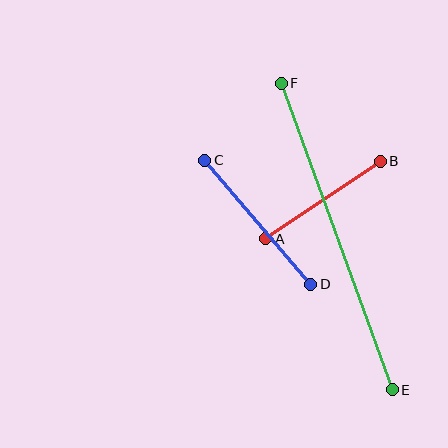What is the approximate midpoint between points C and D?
The midpoint is at approximately (258, 222) pixels.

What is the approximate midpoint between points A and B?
The midpoint is at approximately (323, 200) pixels.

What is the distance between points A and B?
The distance is approximately 138 pixels.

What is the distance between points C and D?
The distance is approximately 163 pixels.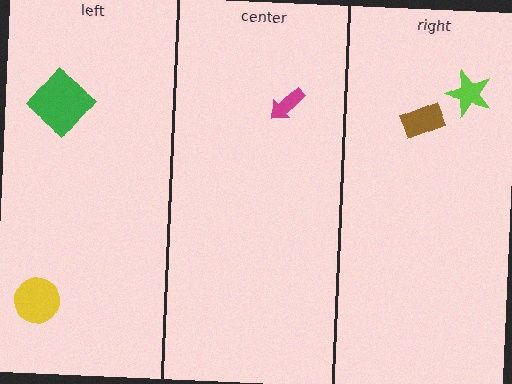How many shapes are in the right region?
2.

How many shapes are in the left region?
2.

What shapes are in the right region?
The brown rectangle, the lime star.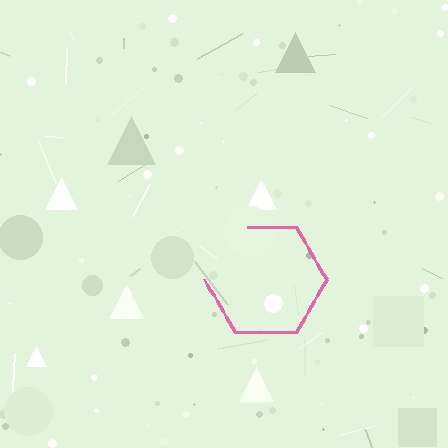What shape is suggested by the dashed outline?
The dashed outline suggests a hexagon.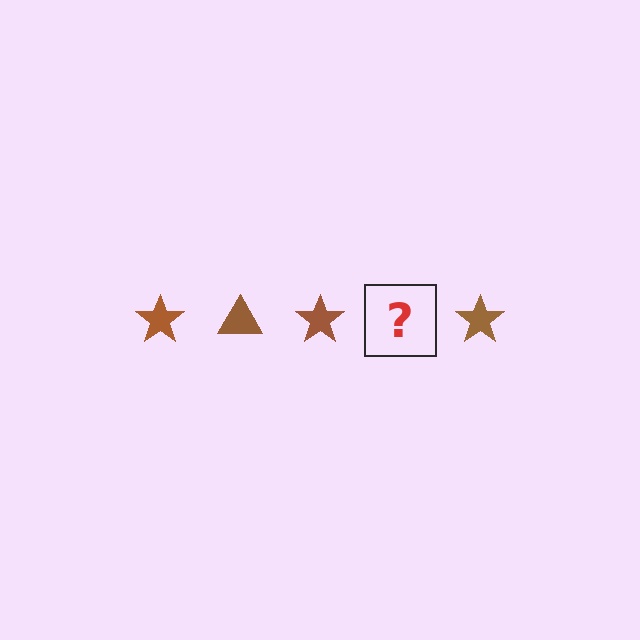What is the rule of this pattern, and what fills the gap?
The rule is that the pattern cycles through star, triangle shapes in brown. The gap should be filled with a brown triangle.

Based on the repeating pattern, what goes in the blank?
The blank should be a brown triangle.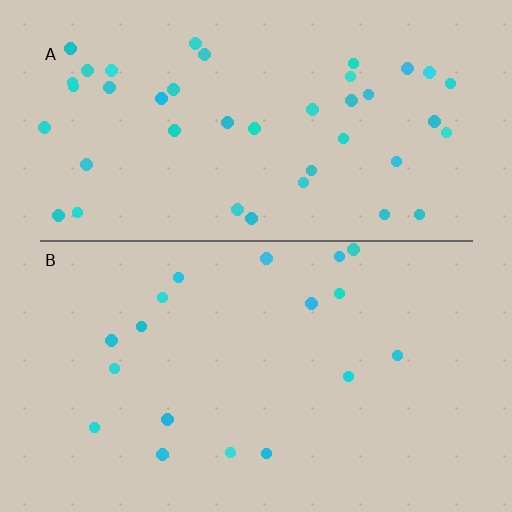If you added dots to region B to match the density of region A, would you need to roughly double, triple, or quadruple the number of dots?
Approximately double.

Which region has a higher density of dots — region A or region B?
A (the top).